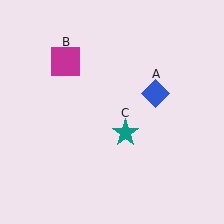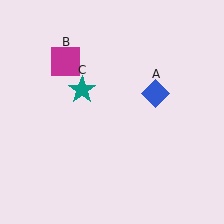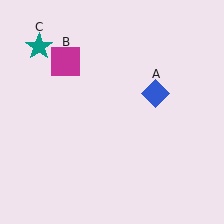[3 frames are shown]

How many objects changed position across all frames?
1 object changed position: teal star (object C).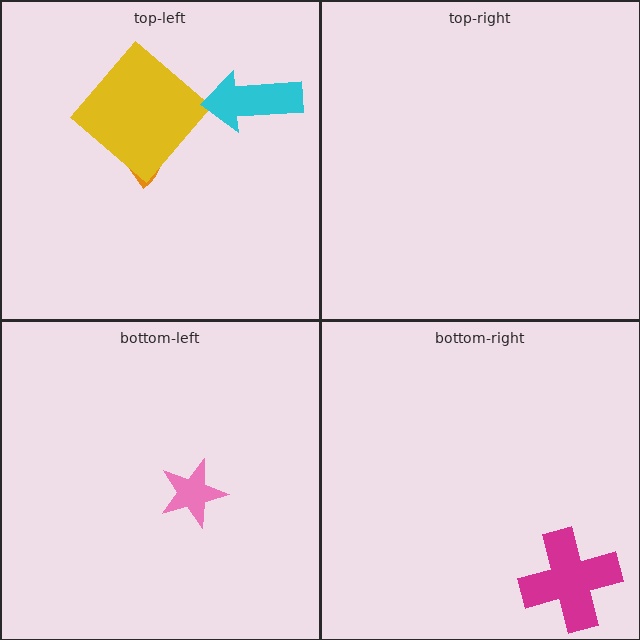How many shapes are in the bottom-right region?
1.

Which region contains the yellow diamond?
The top-left region.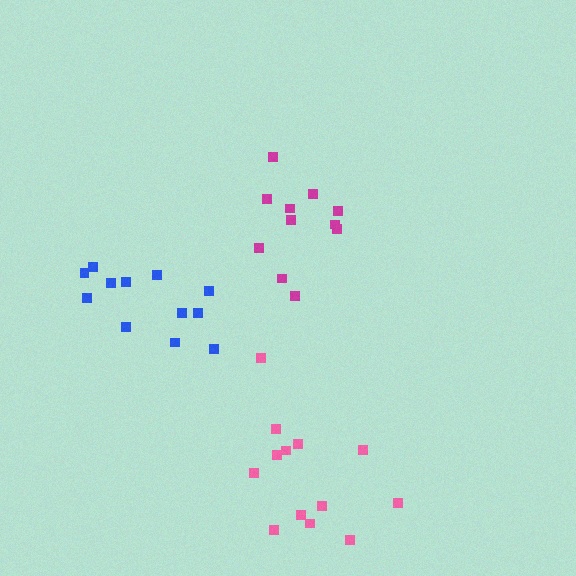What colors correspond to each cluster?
The clusters are colored: magenta, blue, pink.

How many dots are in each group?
Group 1: 11 dots, Group 2: 12 dots, Group 3: 13 dots (36 total).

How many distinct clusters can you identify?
There are 3 distinct clusters.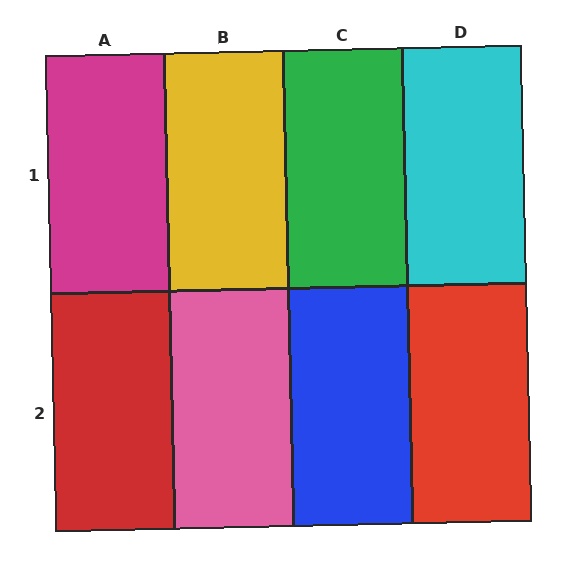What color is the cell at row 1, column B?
Yellow.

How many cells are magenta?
1 cell is magenta.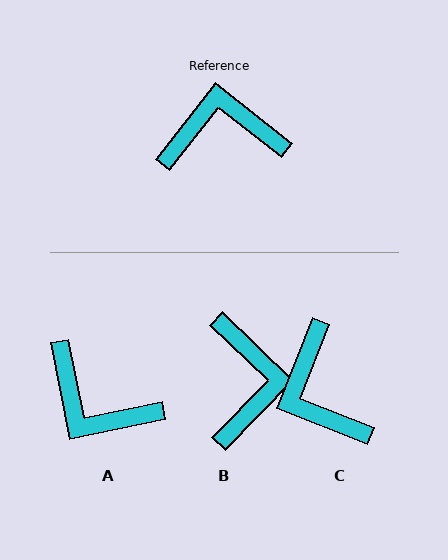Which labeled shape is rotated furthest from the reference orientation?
A, about 140 degrees away.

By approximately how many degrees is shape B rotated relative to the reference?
Approximately 96 degrees clockwise.